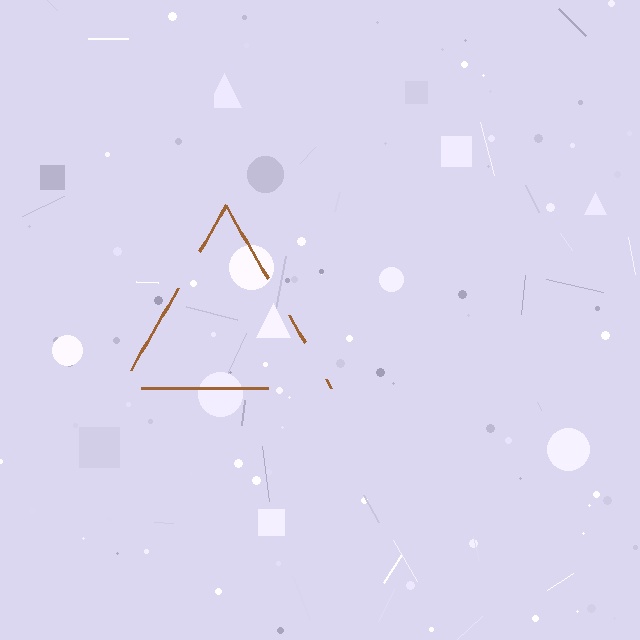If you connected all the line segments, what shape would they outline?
They would outline a triangle.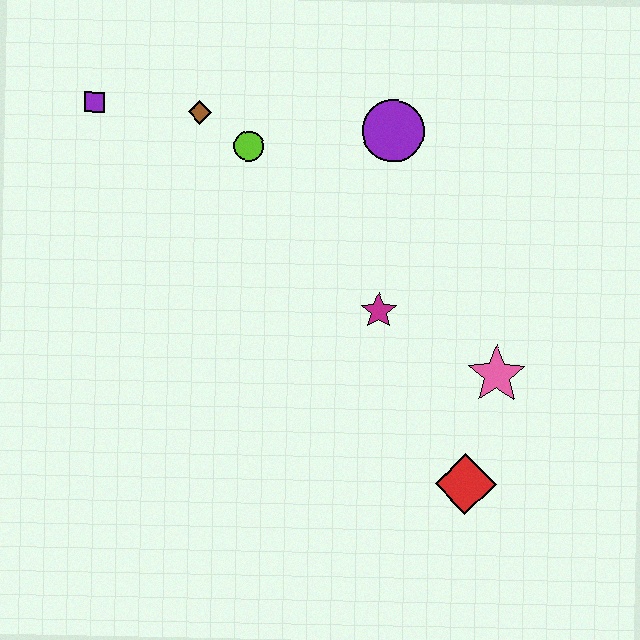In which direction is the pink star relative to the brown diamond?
The pink star is to the right of the brown diamond.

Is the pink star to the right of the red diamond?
Yes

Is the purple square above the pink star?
Yes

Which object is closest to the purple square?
The brown diamond is closest to the purple square.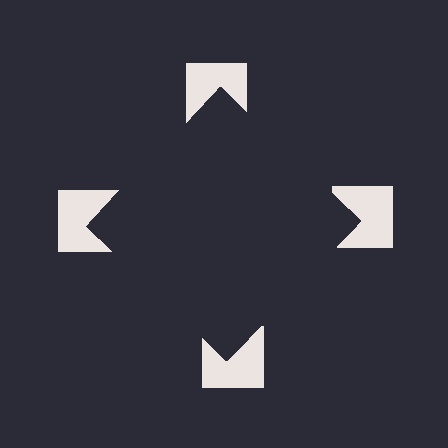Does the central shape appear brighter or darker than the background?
It typically appears slightly darker than the background, even though no actual brightness change is drawn.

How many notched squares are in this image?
There are 4 — one at each vertex of the illusory square.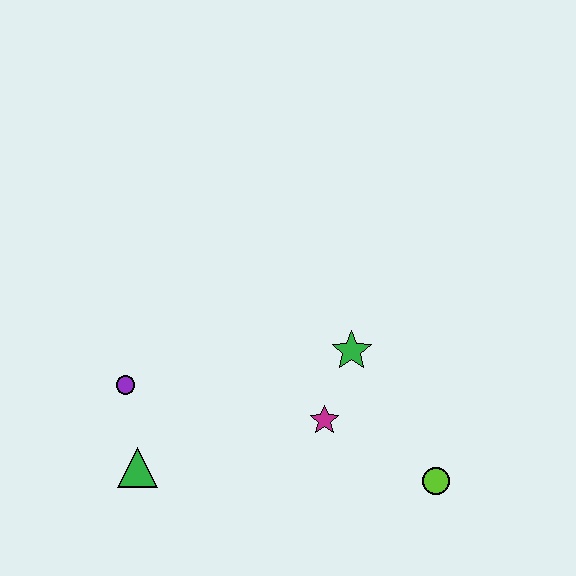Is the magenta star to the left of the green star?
Yes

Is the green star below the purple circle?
No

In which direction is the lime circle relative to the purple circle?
The lime circle is to the right of the purple circle.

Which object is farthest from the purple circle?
The lime circle is farthest from the purple circle.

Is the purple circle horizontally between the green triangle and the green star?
No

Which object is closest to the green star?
The magenta star is closest to the green star.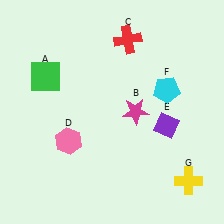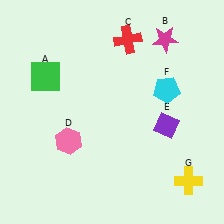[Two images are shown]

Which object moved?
The magenta star (B) moved up.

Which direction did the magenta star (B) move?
The magenta star (B) moved up.